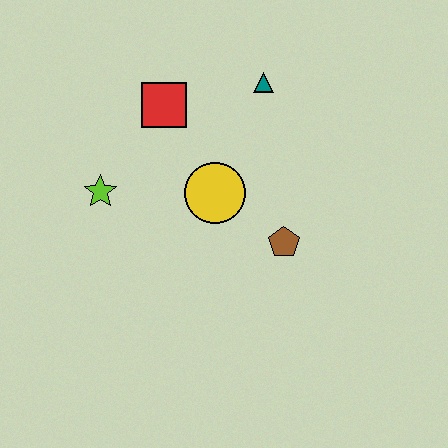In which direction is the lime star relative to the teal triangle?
The lime star is to the left of the teal triangle.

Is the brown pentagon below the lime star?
Yes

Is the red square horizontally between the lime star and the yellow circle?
Yes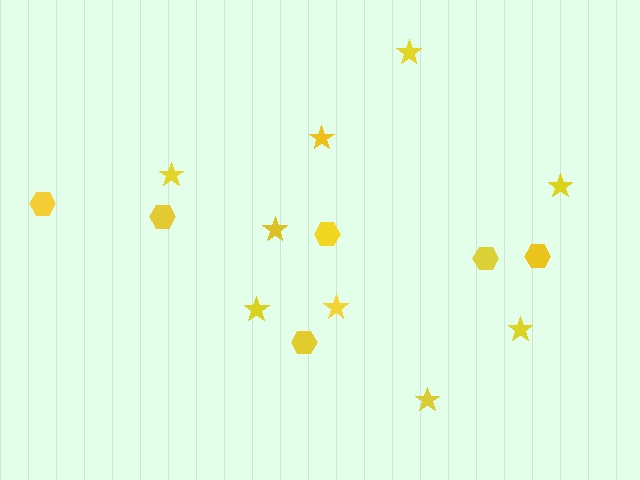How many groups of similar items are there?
There are 2 groups: one group of stars (9) and one group of hexagons (6).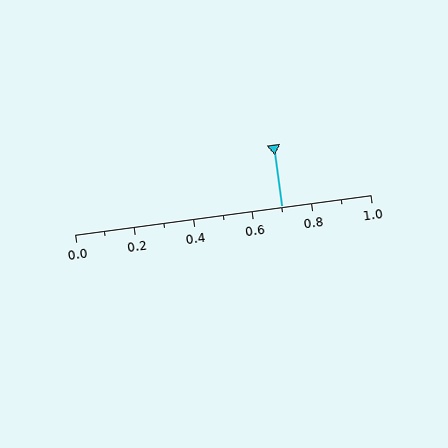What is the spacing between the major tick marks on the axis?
The major ticks are spaced 0.2 apart.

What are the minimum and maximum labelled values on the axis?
The axis runs from 0.0 to 1.0.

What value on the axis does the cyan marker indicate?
The marker indicates approximately 0.7.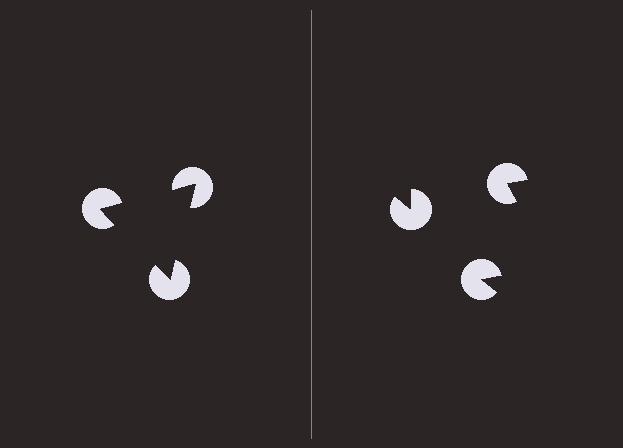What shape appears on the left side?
An illusory triangle.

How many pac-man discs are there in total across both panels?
6 — 3 on each side.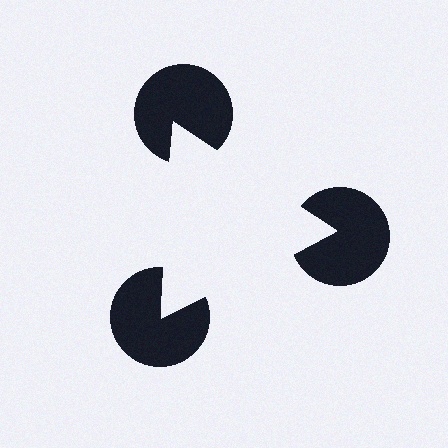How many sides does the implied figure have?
3 sides.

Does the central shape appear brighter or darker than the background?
It typically appears slightly brighter than the background, even though no actual brightness change is drawn.